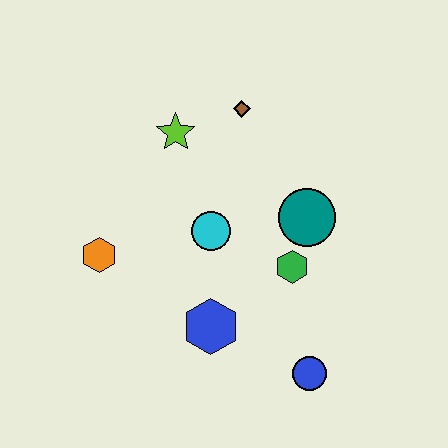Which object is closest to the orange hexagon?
The cyan circle is closest to the orange hexagon.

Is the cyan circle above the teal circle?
No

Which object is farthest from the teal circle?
The orange hexagon is farthest from the teal circle.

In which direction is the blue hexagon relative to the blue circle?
The blue hexagon is to the left of the blue circle.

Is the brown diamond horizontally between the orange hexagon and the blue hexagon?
No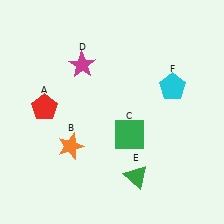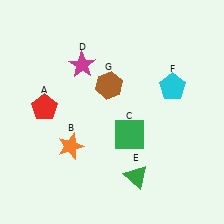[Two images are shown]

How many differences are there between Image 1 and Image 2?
There is 1 difference between the two images.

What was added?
A brown hexagon (G) was added in Image 2.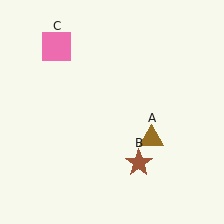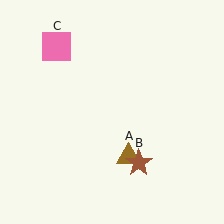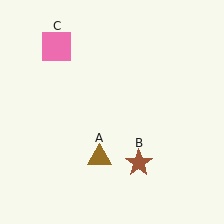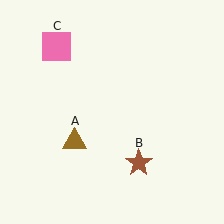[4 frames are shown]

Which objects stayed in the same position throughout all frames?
Brown star (object B) and pink square (object C) remained stationary.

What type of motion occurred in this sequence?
The brown triangle (object A) rotated clockwise around the center of the scene.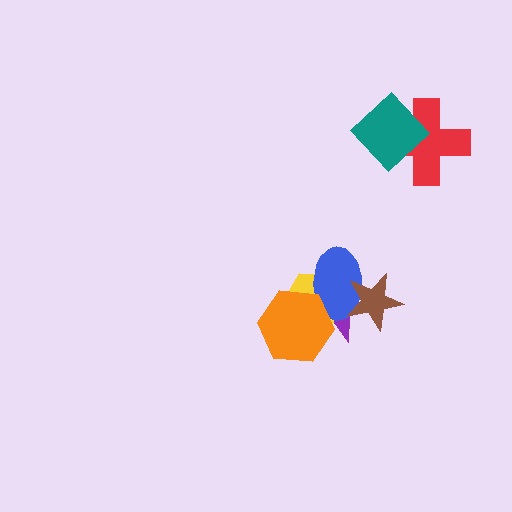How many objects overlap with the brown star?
2 objects overlap with the brown star.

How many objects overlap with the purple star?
4 objects overlap with the purple star.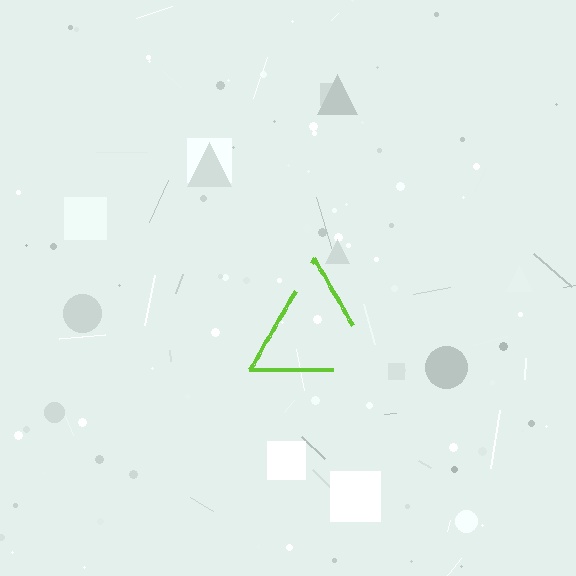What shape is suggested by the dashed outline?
The dashed outline suggests a triangle.